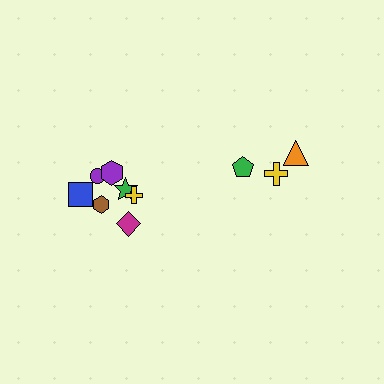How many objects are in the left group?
There are 7 objects.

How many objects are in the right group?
There are 3 objects.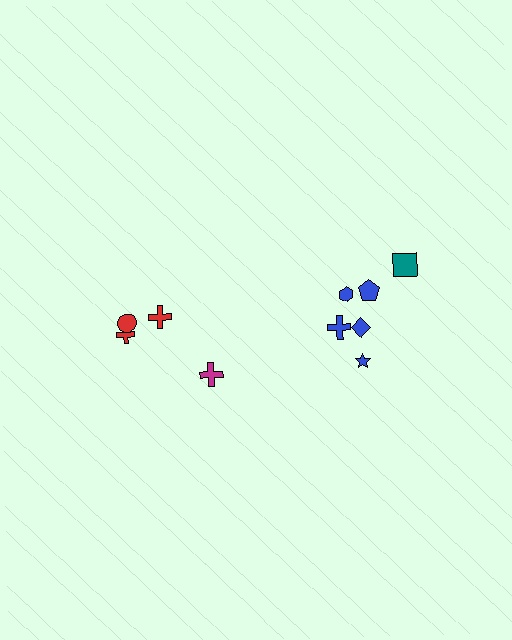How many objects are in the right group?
There are 6 objects.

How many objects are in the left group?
There are 4 objects.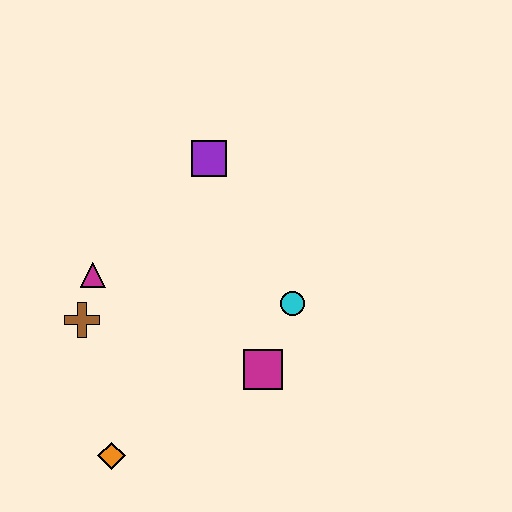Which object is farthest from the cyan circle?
The orange diamond is farthest from the cyan circle.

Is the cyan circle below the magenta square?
No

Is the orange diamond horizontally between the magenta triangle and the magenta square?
Yes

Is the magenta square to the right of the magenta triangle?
Yes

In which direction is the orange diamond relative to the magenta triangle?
The orange diamond is below the magenta triangle.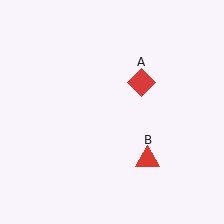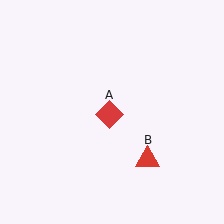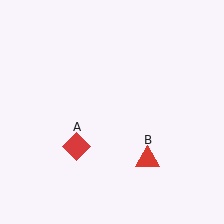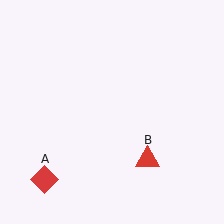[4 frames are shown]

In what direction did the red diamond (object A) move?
The red diamond (object A) moved down and to the left.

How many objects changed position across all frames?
1 object changed position: red diamond (object A).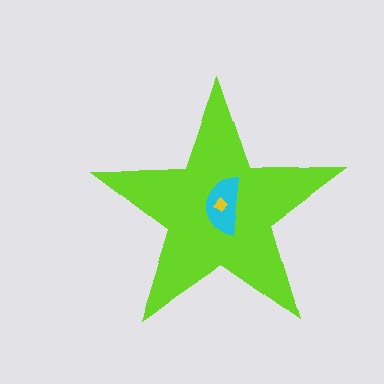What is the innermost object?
The yellow diamond.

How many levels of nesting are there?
3.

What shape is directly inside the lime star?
The cyan semicircle.